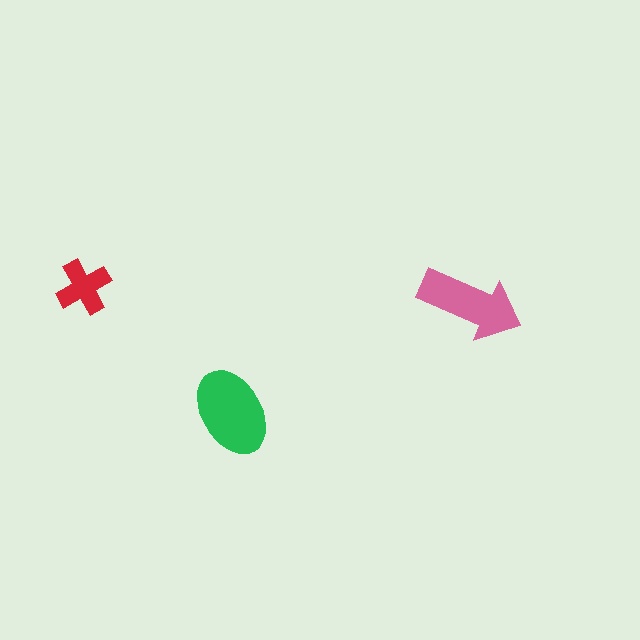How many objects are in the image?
There are 3 objects in the image.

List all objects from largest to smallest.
The green ellipse, the pink arrow, the red cross.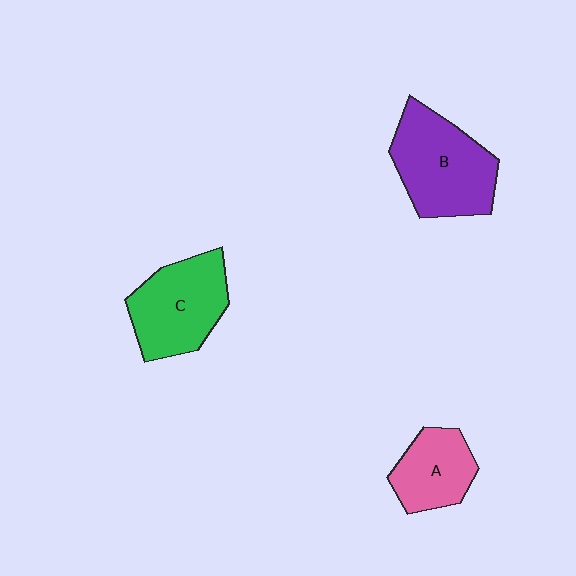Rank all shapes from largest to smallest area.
From largest to smallest: B (purple), C (green), A (pink).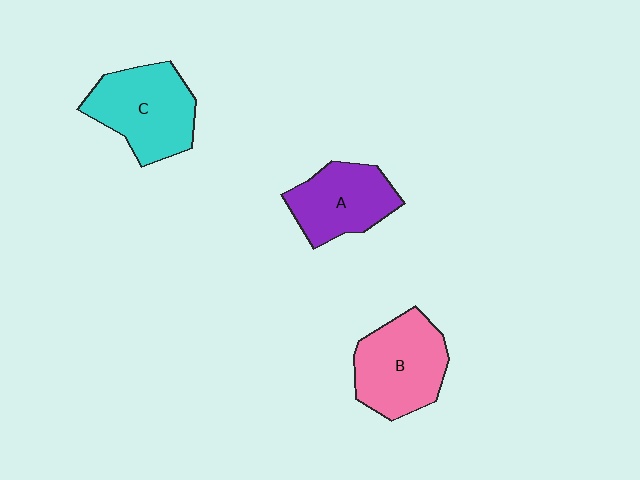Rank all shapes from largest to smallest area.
From largest to smallest: C (cyan), B (pink), A (purple).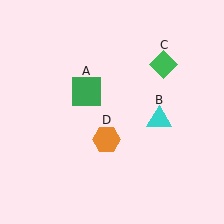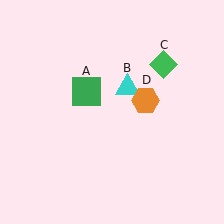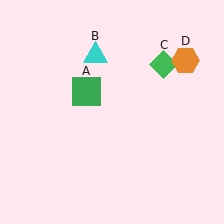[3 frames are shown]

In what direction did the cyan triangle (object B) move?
The cyan triangle (object B) moved up and to the left.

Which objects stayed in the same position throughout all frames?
Green square (object A) and green diamond (object C) remained stationary.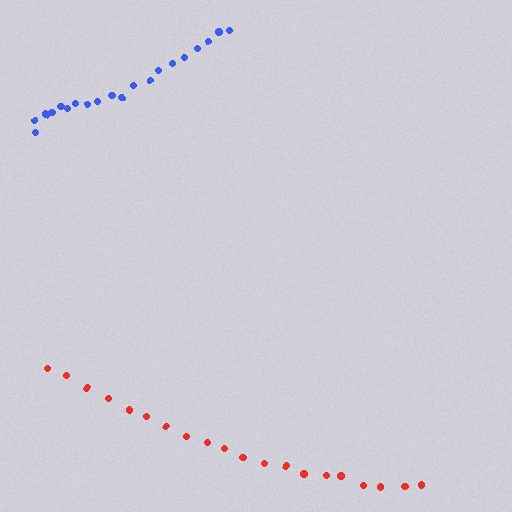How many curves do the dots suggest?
There are 2 distinct paths.